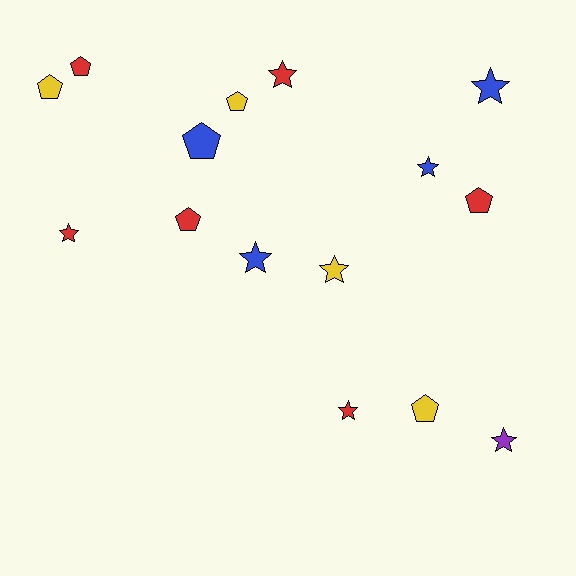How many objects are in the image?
There are 15 objects.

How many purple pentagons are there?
There are no purple pentagons.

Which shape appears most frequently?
Star, with 8 objects.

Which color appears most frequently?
Red, with 6 objects.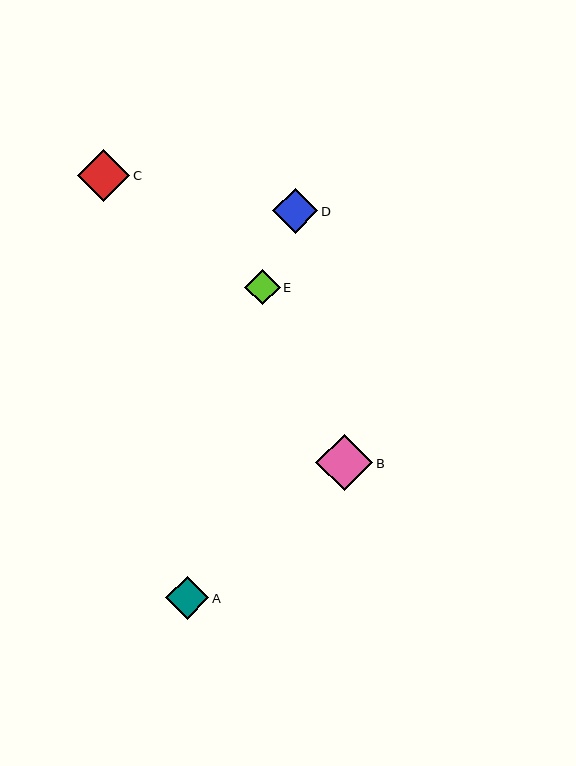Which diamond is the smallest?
Diamond E is the smallest with a size of approximately 35 pixels.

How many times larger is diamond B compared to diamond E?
Diamond B is approximately 1.6 times the size of diamond E.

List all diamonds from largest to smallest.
From largest to smallest: B, C, D, A, E.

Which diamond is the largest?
Diamond B is the largest with a size of approximately 57 pixels.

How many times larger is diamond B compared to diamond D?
Diamond B is approximately 1.3 times the size of diamond D.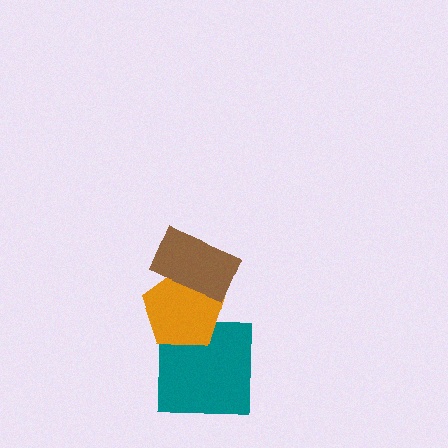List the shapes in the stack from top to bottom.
From top to bottom: the brown rectangle, the orange pentagon, the teal square.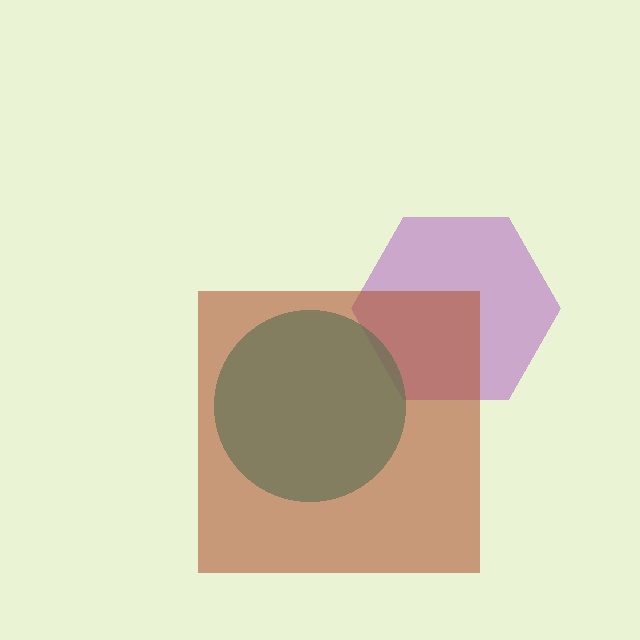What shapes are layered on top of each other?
The layered shapes are: a purple hexagon, a teal circle, a brown square.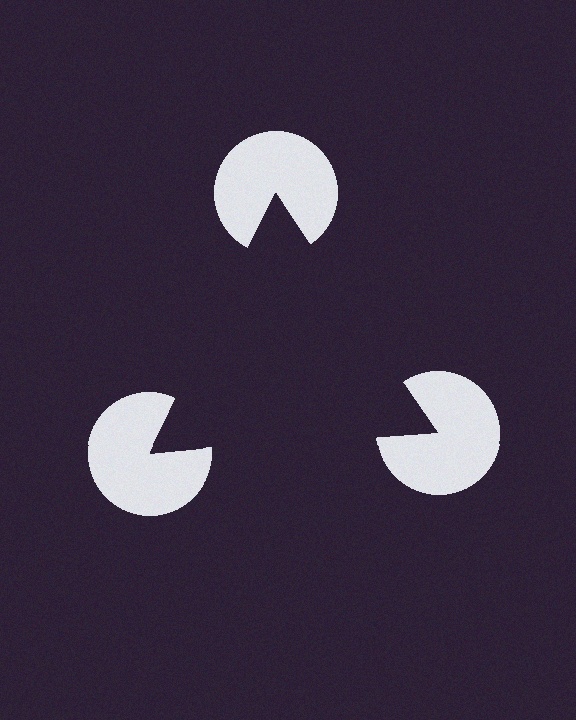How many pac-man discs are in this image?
There are 3 — one at each vertex of the illusory triangle.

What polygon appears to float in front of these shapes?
An illusory triangle — its edges are inferred from the aligned wedge cuts in the pac-man discs, not physically drawn.